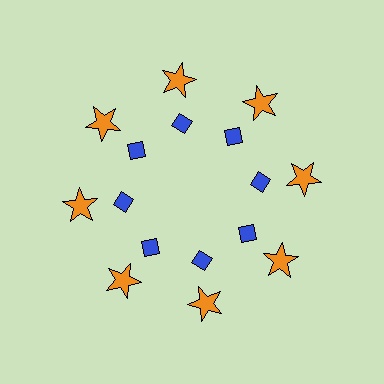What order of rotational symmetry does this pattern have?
This pattern has 8-fold rotational symmetry.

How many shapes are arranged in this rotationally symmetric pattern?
There are 16 shapes, arranged in 8 groups of 2.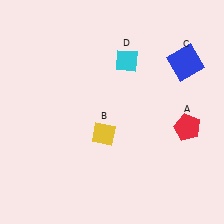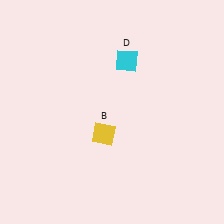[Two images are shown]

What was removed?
The red pentagon (A), the blue square (C) were removed in Image 2.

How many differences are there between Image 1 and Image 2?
There are 2 differences between the two images.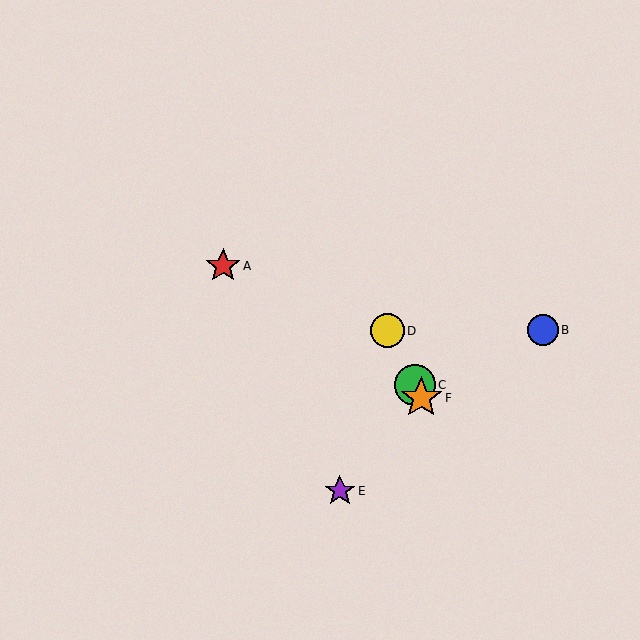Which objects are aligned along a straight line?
Objects C, D, F are aligned along a straight line.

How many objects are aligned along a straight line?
3 objects (C, D, F) are aligned along a straight line.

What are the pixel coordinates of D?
Object D is at (387, 331).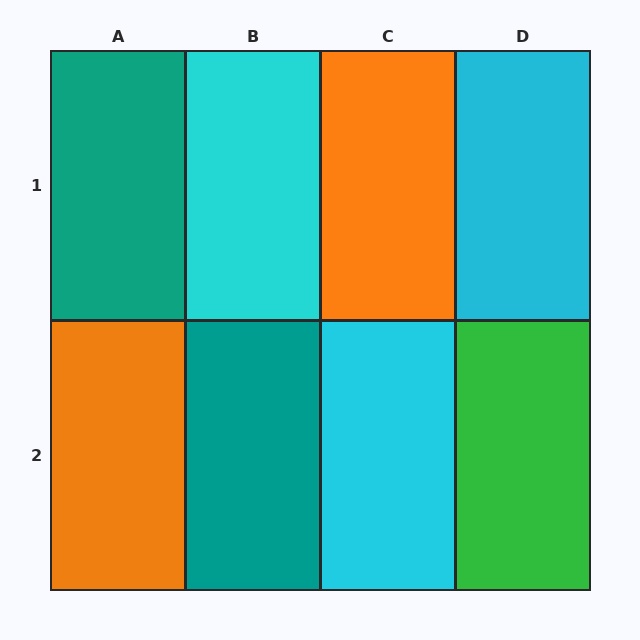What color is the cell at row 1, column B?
Cyan.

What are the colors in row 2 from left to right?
Orange, teal, cyan, green.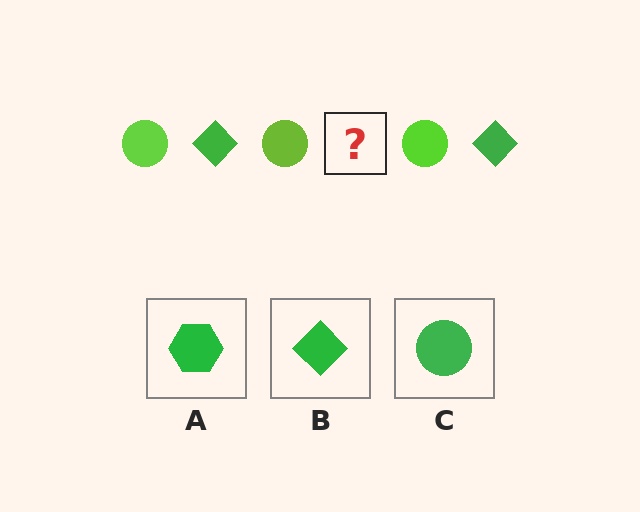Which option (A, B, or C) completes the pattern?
B.